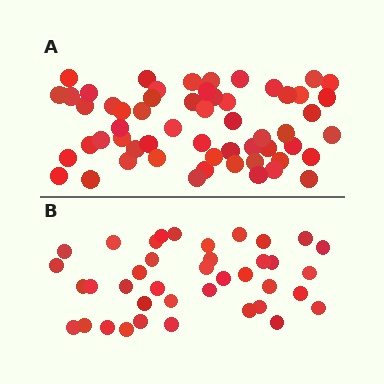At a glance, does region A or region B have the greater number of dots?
Region A (the top region) has more dots.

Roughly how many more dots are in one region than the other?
Region A has approximately 20 more dots than region B.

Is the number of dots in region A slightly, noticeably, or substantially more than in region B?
Region A has substantially more. The ratio is roughly 1.5 to 1.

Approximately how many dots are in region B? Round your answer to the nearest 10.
About 40 dots. (The exact count is 39, which rounds to 40.)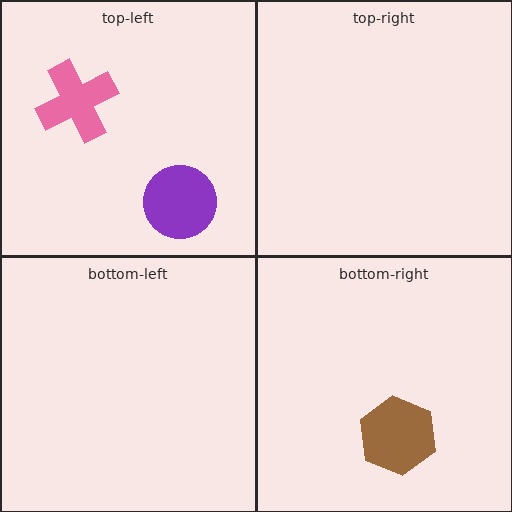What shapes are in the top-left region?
The pink cross, the purple circle.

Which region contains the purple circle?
The top-left region.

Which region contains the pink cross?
The top-left region.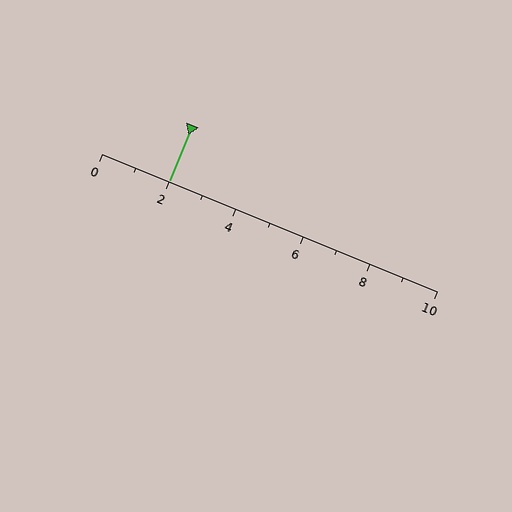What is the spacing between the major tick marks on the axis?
The major ticks are spaced 2 apart.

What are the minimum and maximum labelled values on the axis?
The axis runs from 0 to 10.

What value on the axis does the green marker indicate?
The marker indicates approximately 2.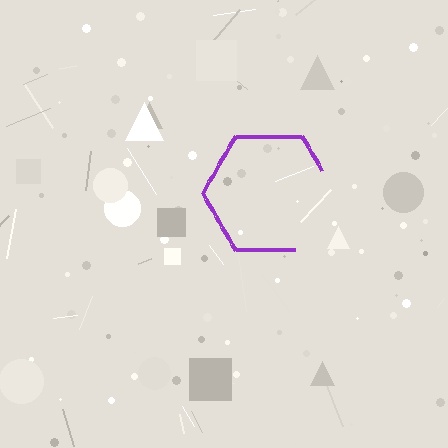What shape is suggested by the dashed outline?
The dashed outline suggests a hexagon.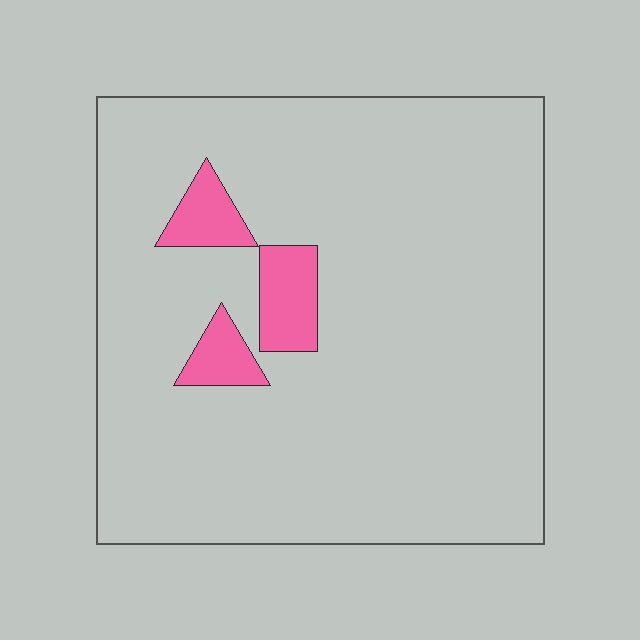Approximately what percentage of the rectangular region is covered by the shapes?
Approximately 10%.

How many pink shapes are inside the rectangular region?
3.